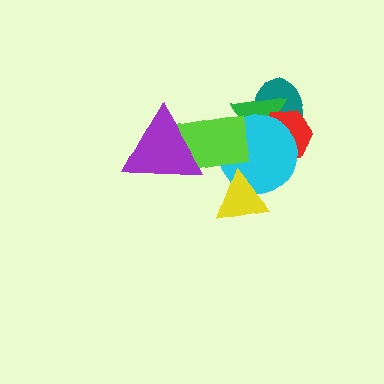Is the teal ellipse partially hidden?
Yes, it is partially covered by another shape.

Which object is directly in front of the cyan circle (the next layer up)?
The yellow triangle is directly in front of the cyan circle.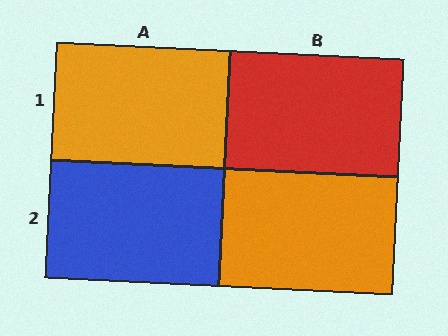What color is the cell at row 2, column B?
Orange.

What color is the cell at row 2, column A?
Blue.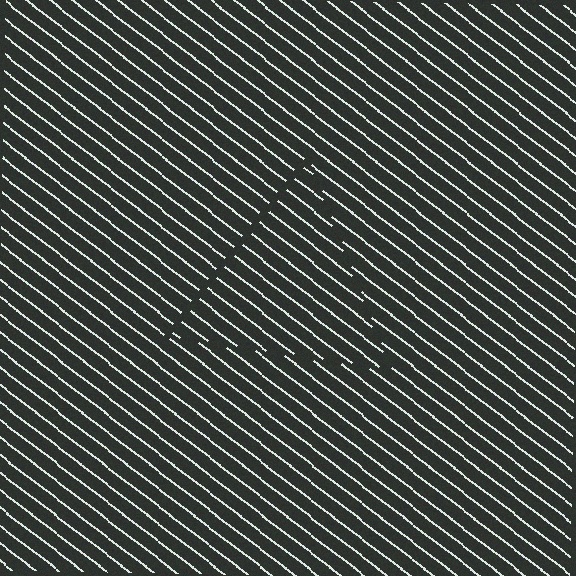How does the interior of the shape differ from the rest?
The interior of the shape contains the same grating, shifted by half a period — the contour is defined by the phase discontinuity where line-ends from the inner and outer gratings abut.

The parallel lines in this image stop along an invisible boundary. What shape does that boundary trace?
An illusory triangle. The interior of the shape contains the same grating, shifted by half a period — the contour is defined by the phase discontinuity where line-ends from the inner and outer gratings abut.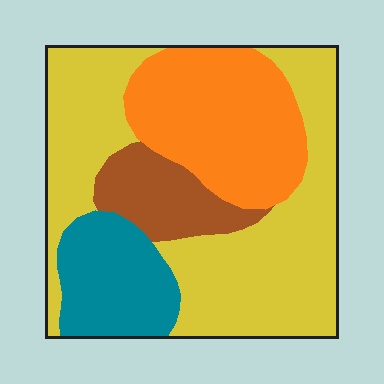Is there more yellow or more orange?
Yellow.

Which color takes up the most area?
Yellow, at roughly 50%.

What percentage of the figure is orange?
Orange takes up about one quarter (1/4) of the figure.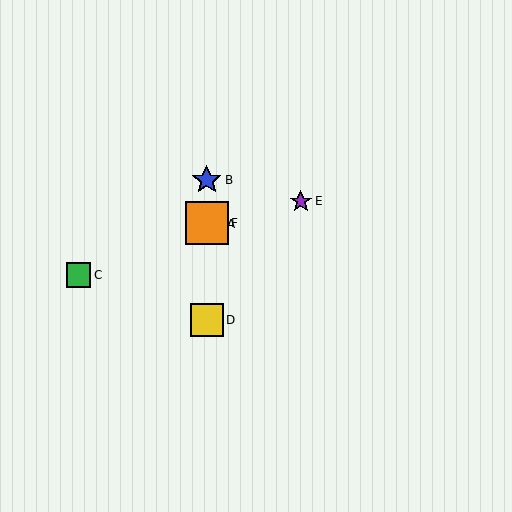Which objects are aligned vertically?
Objects A, B, D, F are aligned vertically.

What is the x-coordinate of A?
Object A is at x≈207.